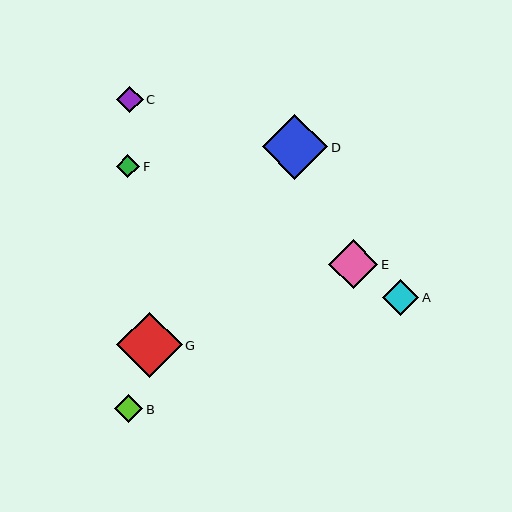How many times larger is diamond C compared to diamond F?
Diamond C is approximately 1.1 times the size of diamond F.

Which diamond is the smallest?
Diamond F is the smallest with a size of approximately 24 pixels.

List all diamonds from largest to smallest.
From largest to smallest: D, G, E, A, B, C, F.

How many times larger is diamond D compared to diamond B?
Diamond D is approximately 2.3 times the size of diamond B.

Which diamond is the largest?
Diamond D is the largest with a size of approximately 65 pixels.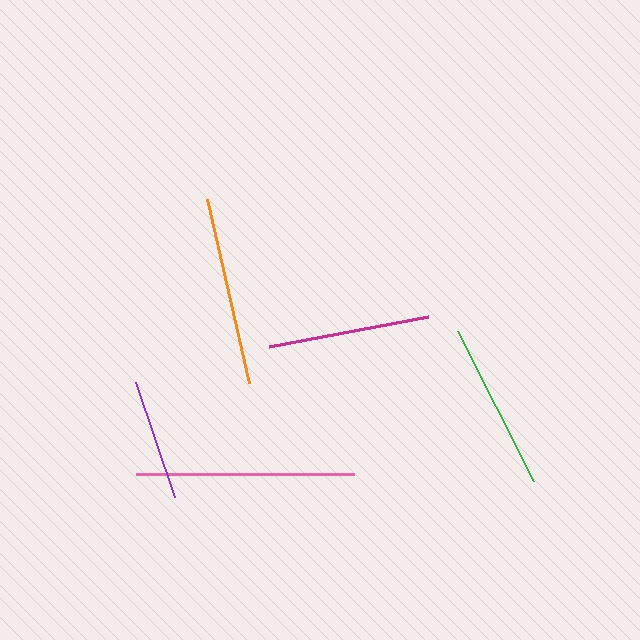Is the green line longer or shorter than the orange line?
The orange line is longer than the green line.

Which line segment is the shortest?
The purple line is the shortest at approximately 122 pixels.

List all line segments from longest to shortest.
From longest to shortest: pink, orange, green, magenta, purple.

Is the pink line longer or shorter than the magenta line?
The pink line is longer than the magenta line.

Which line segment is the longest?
The pink line is the longest at approximately 217 pixels.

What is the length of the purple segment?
The purple segment is approximately 122 pixels long.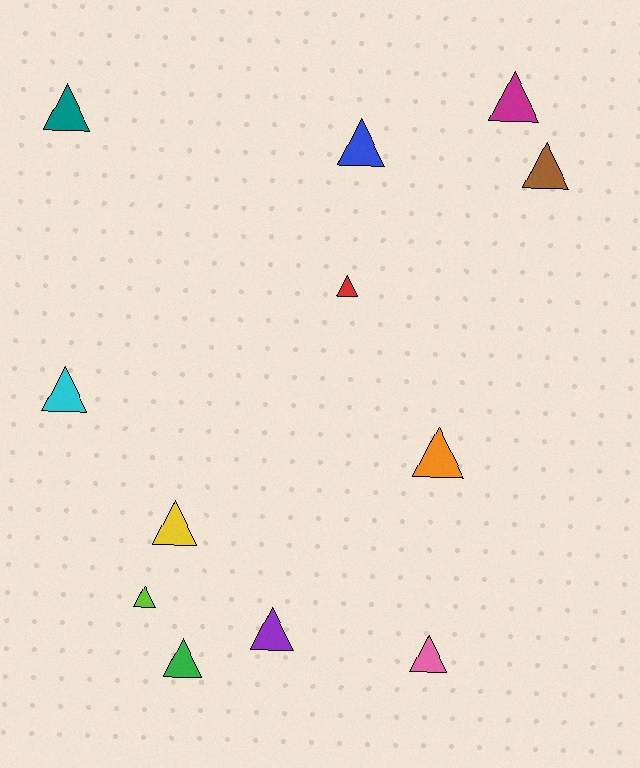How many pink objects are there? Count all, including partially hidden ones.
There is 1 pink object.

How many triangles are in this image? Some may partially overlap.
There are 12 triangles.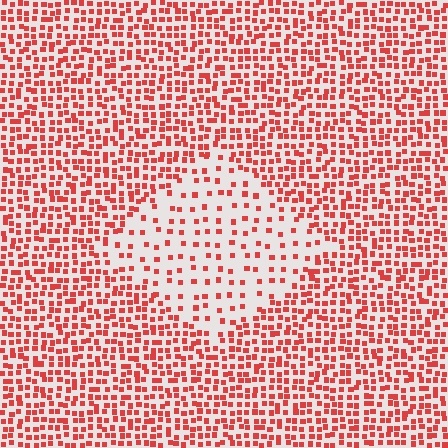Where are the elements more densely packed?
The elements are more densely packed outside the diamond boundary.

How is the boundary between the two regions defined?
The boundary is defined by a change in element density (approximately 2.6x ratio). All elements are the same color, size, and shape.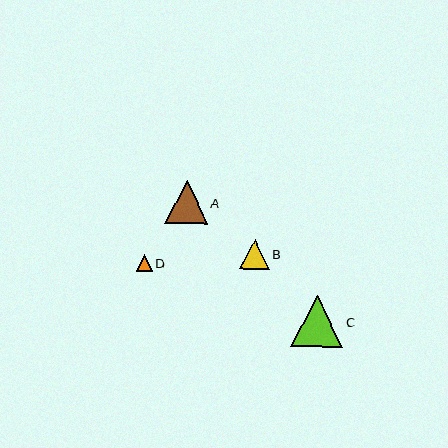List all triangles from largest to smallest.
From largest to smallest: C, A, B, D.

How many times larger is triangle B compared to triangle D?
Triangle B is approximately 1.8 times the size of triangle D.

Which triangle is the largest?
Triangle C is the largest with a size of approximately 51 pixels.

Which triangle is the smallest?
Triangle D is the smallest with a size of approximately 16 pixels.